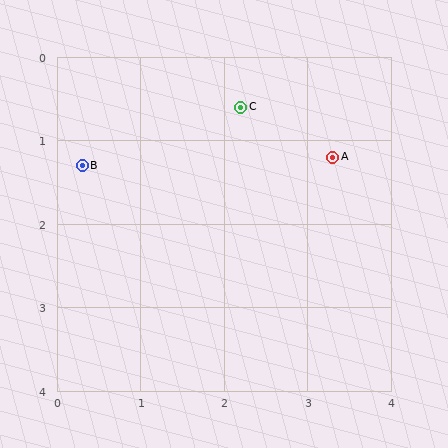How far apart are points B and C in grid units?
Points B and C are about 2.0 grid units apart.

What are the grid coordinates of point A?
Point A is at approximately (3.3, 1.2).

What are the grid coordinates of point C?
Point C is at approximately (2.2, 0.6).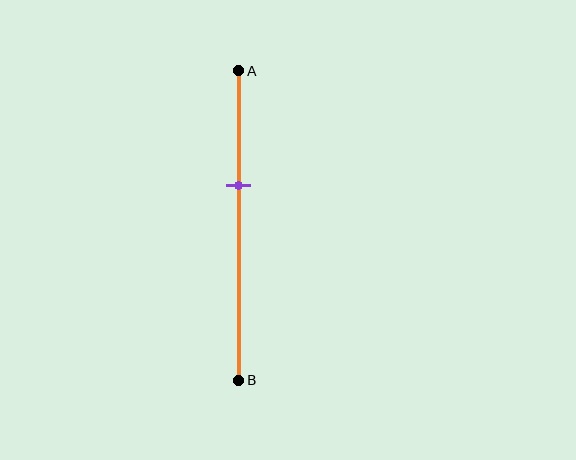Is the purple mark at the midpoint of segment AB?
No, the mark is at about 35% from A, not at the 50% midpoint.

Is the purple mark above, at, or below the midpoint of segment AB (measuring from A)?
The purple mark is above the midpoint of segment AB.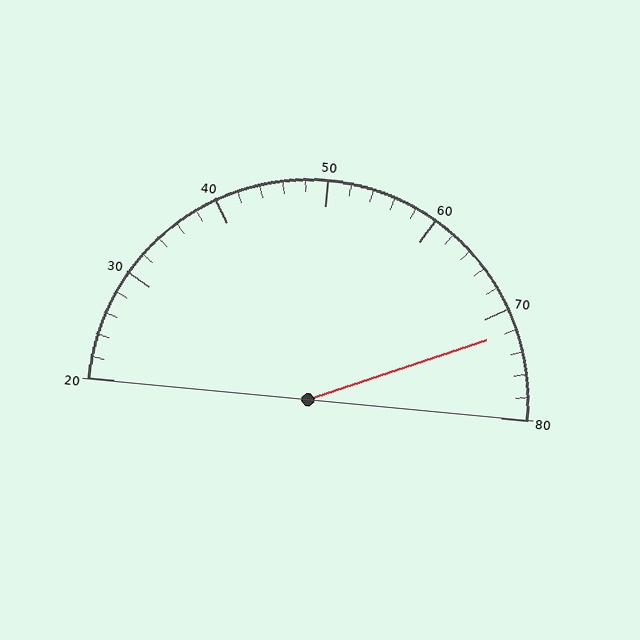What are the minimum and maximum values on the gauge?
The gauge ranges from 20 to 80.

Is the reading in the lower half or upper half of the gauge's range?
The reading is in the upper half of the range (20 to 80).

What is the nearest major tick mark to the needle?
The nearest major tick mark is 70.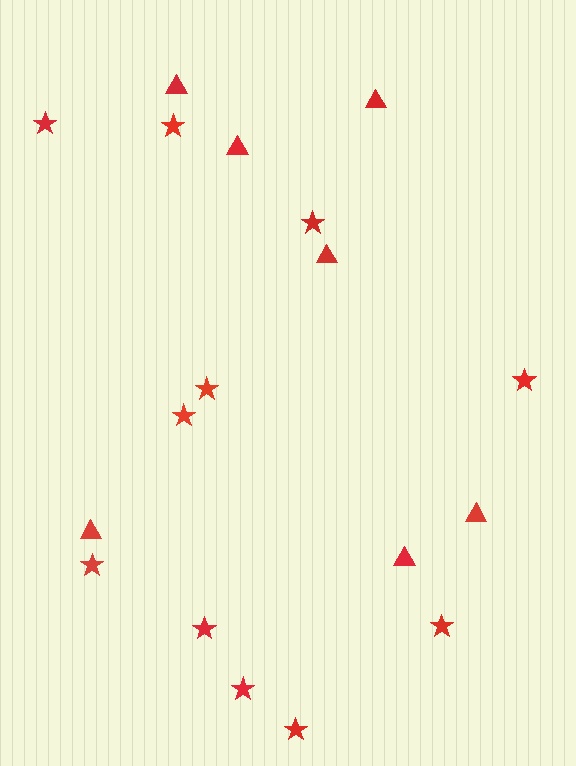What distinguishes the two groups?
There are 2 groups: one group of stars (11) and one group of triangles (7).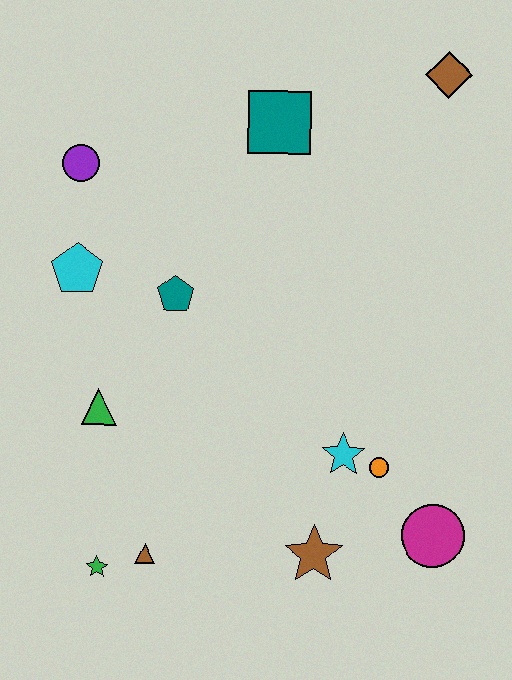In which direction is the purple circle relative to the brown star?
The purple circle is above the brown star.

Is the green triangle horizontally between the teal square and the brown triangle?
No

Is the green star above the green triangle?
No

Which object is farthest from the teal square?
The green star is farthest from the teal square.